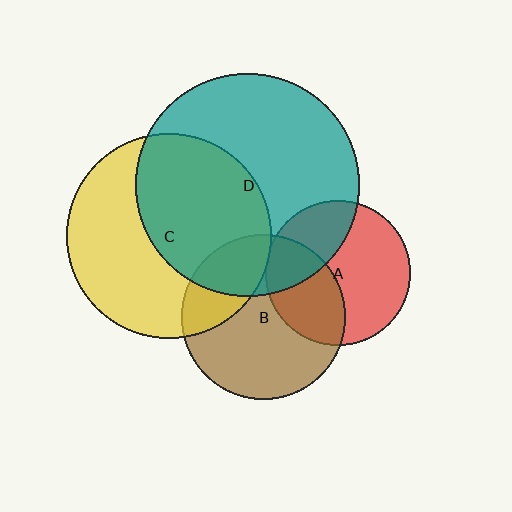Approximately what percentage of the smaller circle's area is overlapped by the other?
Approximately 50%.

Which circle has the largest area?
Circle D (teal).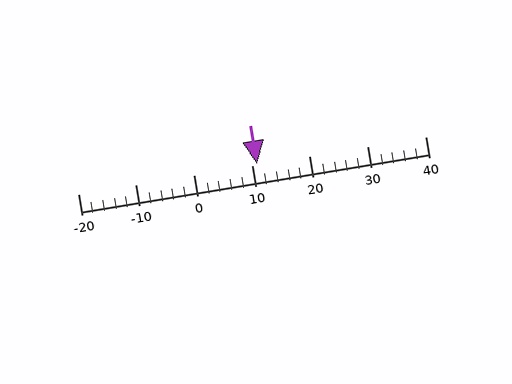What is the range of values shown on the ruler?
The ruler shows values from -20 to 40.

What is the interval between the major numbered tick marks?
The major tick marks are spaced 10 units apart.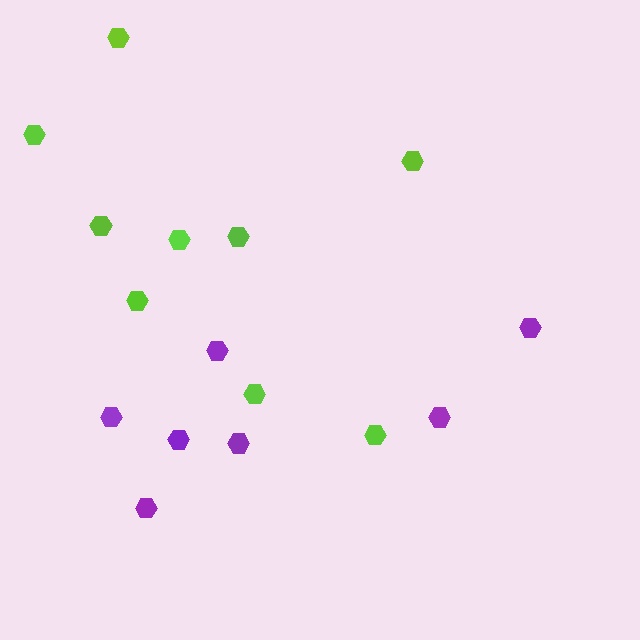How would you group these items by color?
There are 2 groups: one group of purple hexagons (7) and one group of lime hexagons (9).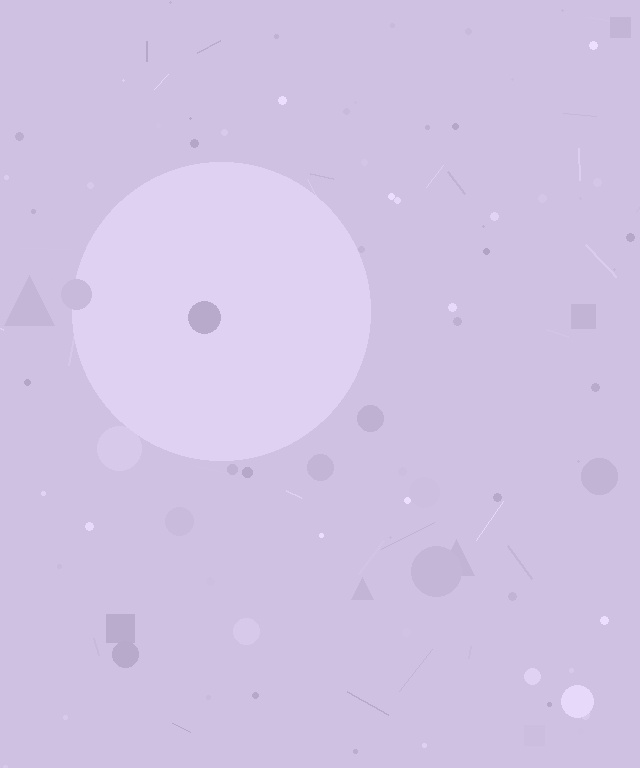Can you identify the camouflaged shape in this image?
The camouflaged shape is a circle.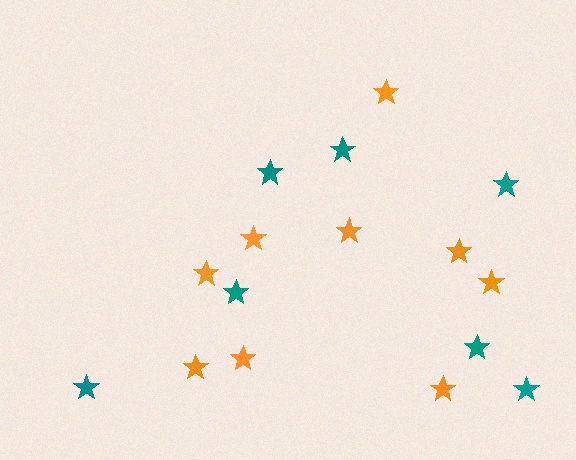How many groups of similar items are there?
There are 2 groups: one group of teal stars (7) and one group of orange stars (9).